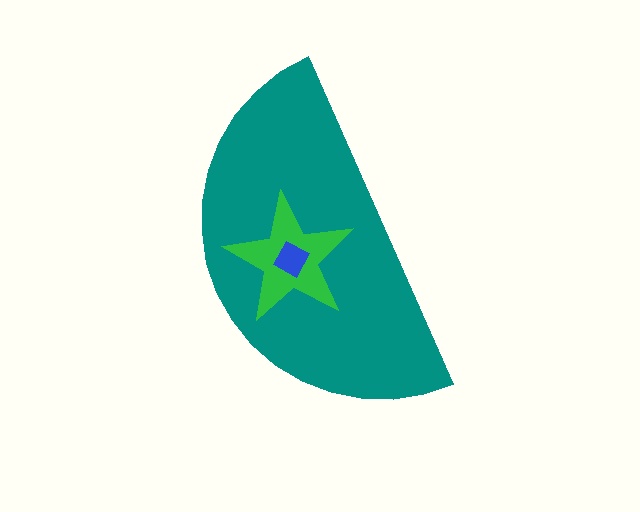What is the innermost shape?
The blue square.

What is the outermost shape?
The teal semicircle.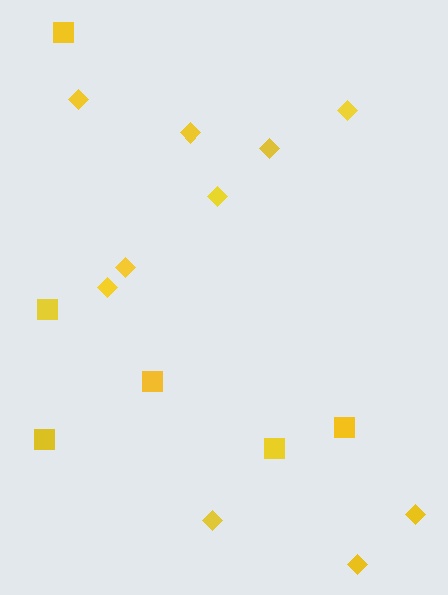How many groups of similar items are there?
There are 2 groups: one group of diamonds (10) and one group of squares (6).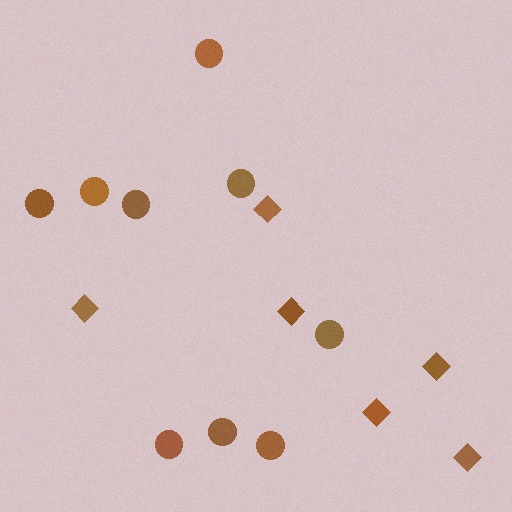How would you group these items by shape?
There are 2 groups: one group of diamonds (6) and one group of circles (9).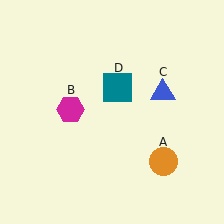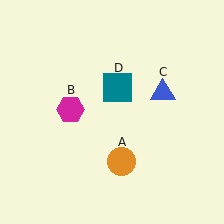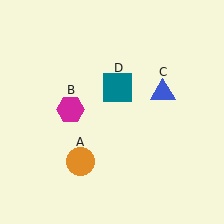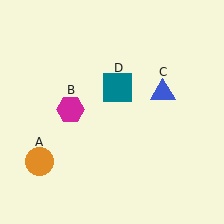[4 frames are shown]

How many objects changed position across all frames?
1 object changed position: orange circle (object A).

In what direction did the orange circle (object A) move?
The orange circle (object A) moved left.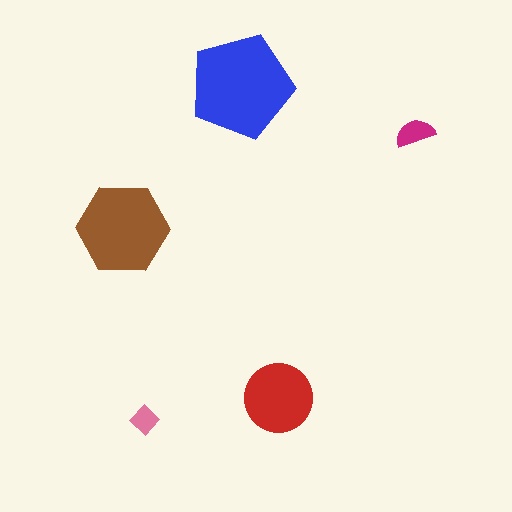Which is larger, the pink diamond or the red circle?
The red circle.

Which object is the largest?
The blue pentagon.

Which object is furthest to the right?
The magenta semicircle is rightmost.